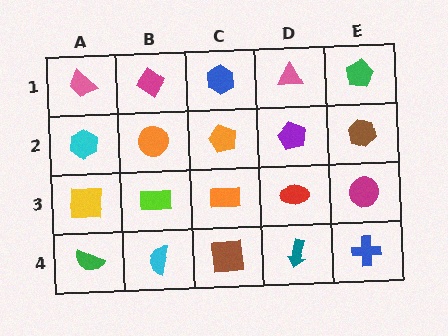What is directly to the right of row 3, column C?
A red ellipse.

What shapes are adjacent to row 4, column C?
An orange rectangle (row 3, column C), a cyan semicircle (row 4, column B), a teal arrow (row 4, column D).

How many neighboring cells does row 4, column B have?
3.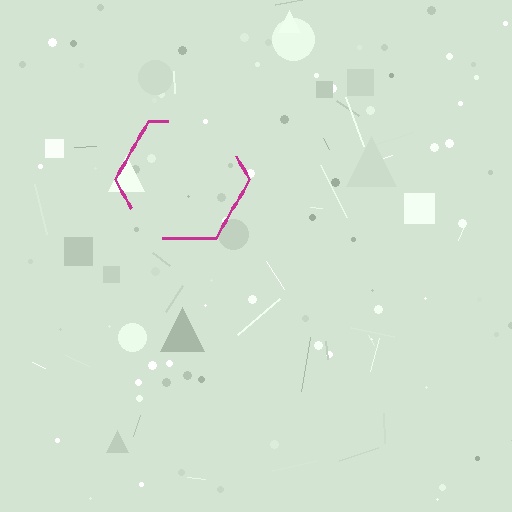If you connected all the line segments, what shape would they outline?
They would outline a hexagon.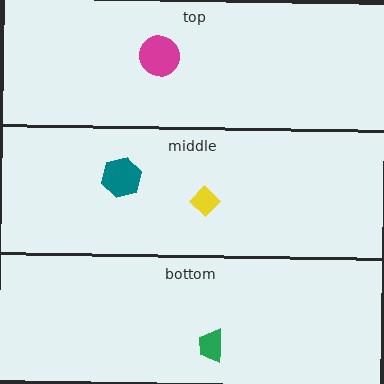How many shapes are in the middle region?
2.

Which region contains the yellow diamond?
The middle region.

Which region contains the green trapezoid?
The bottom region.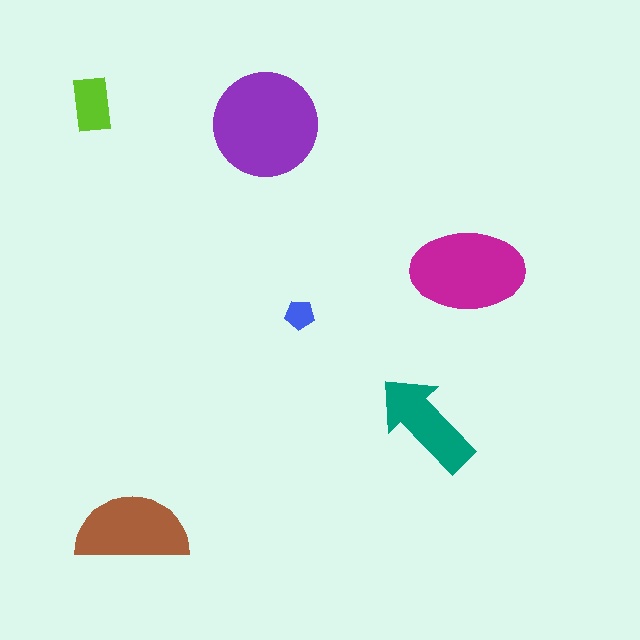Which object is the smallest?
The blue pentagon.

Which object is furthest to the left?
The lime rectangle is leftmost.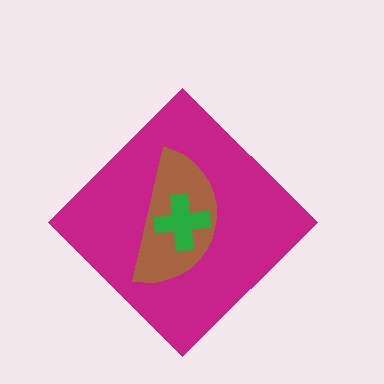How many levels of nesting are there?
3.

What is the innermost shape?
The green cross.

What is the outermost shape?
The magenta diamond.